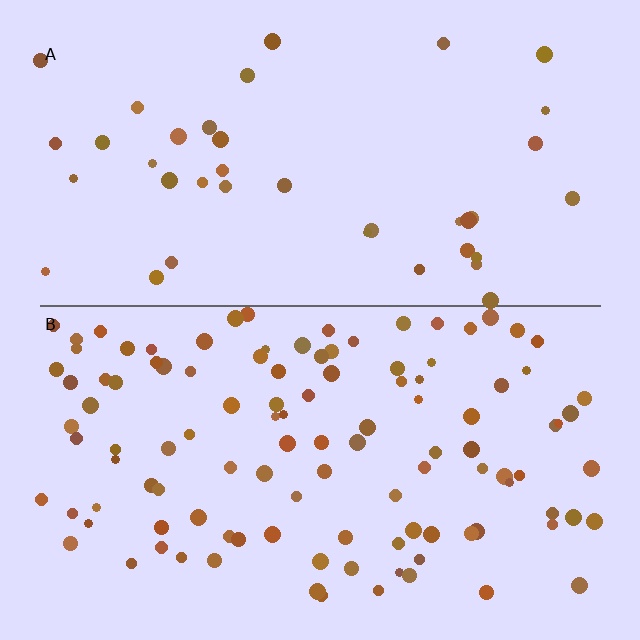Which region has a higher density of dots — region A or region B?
B (the bottom).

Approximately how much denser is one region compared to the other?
Approximately 2.9× — region B over region A.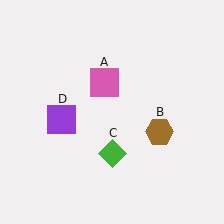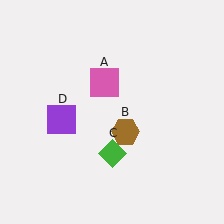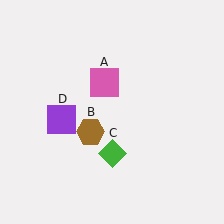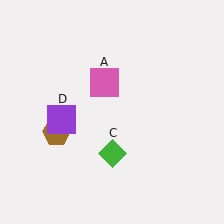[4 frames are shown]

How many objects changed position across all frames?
1 object changed position: brown hexagon (object B).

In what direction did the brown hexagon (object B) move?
The brown hexagon (object B) moved left.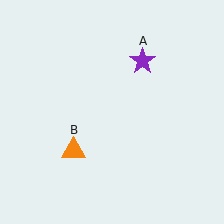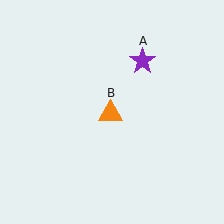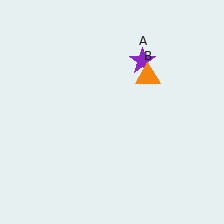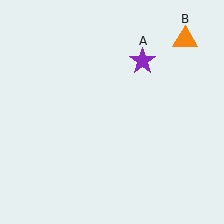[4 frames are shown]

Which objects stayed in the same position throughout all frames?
Purple star (object A) remained stationary.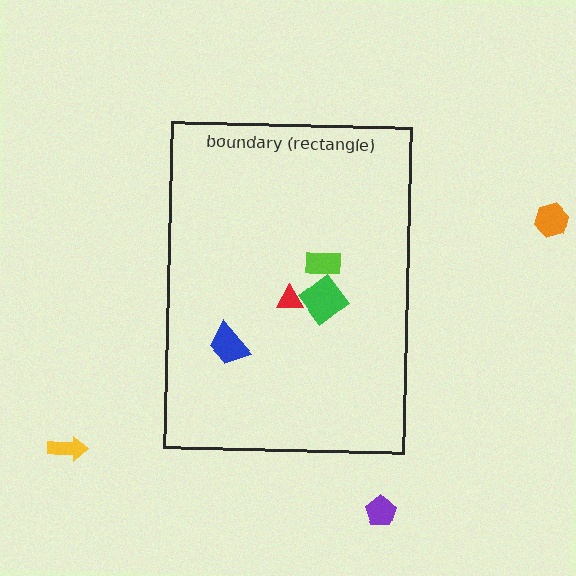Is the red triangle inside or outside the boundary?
Inside.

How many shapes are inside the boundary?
4 inside, 3 outside.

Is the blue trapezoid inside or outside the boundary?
Inside.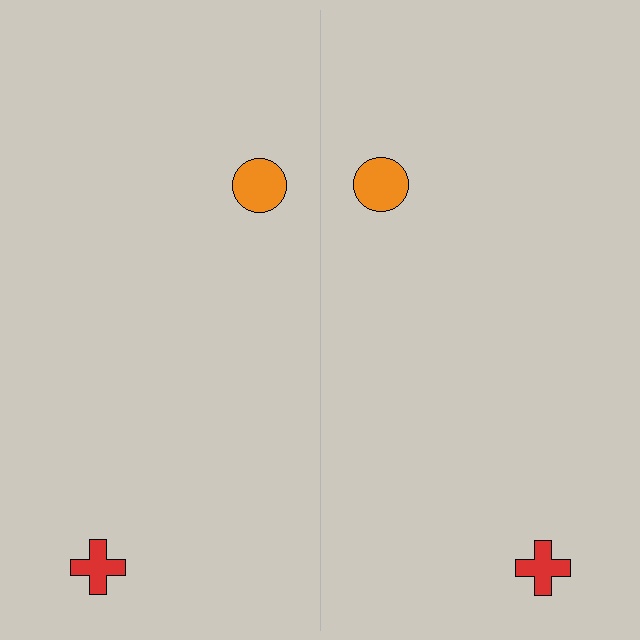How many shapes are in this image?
There are 4 shapes in this image.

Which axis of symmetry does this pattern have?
The pattern has a vertical axis of symmetry running through the center of the image.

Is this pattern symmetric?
Yes, this pattern has bilateral (reflection) symmetry.